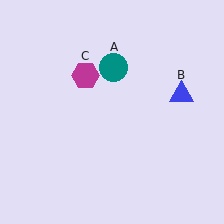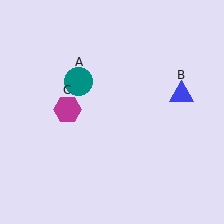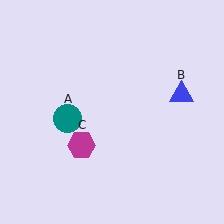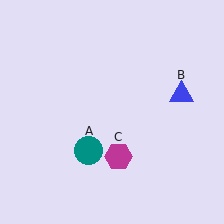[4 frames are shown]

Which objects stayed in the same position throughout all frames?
Blue triangle (object B) remained stationary.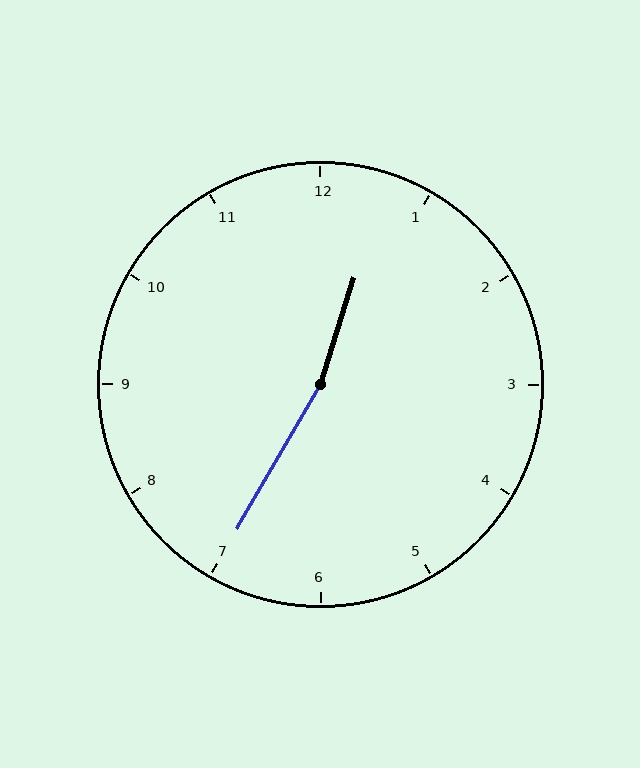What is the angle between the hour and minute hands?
Approximately 168 degrees.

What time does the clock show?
12:35.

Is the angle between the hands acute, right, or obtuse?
It is obtuse.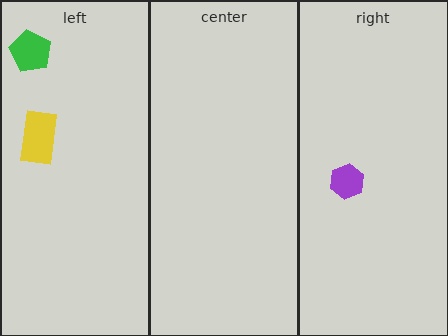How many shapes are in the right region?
1.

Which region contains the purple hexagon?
The right region.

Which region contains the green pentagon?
The left region.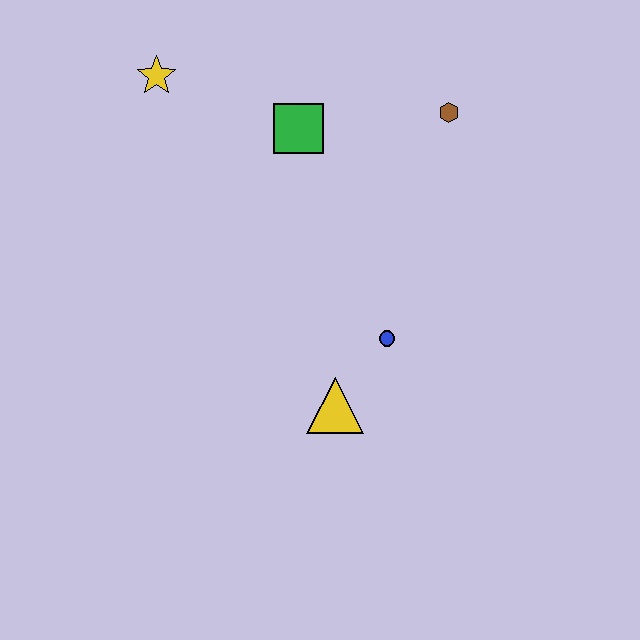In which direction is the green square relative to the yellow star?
The green square is to the right of the yellow star.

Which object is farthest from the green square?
The yellow triangle is farthest from the green square.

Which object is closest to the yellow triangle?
The blue circle is closest to the yellow triangle.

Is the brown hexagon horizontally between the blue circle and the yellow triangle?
No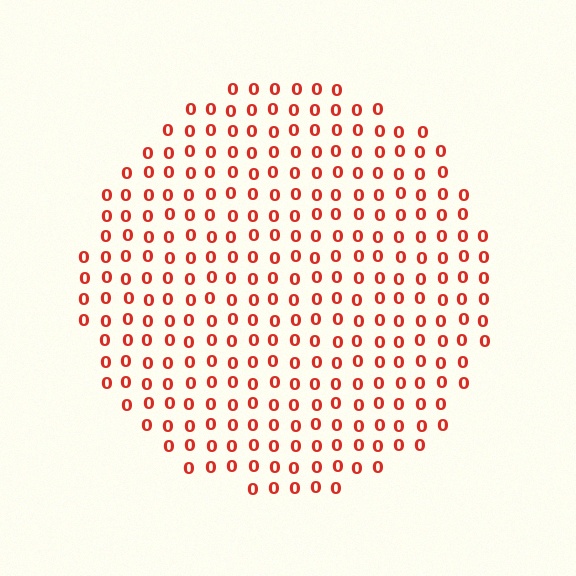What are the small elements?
The small elements are digit 0's.